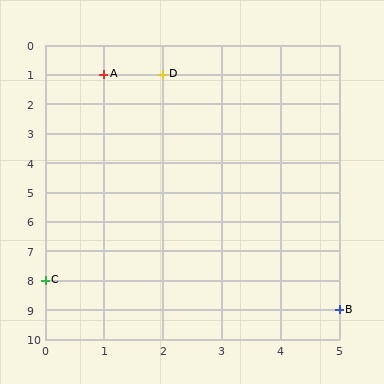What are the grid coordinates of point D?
Point D is at grid coordinates (2, 1).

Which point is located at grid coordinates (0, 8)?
Point C is at (0, 8).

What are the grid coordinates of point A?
Point A is at grid coordinates (1, 1).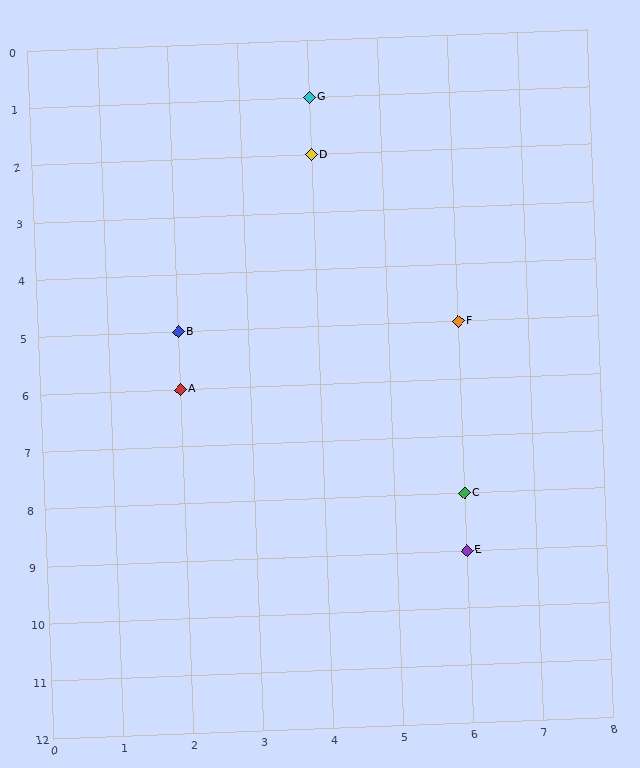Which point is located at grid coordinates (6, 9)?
Point E is at (6, 9).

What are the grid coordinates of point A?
Point A is at grid coordinates (2, 6).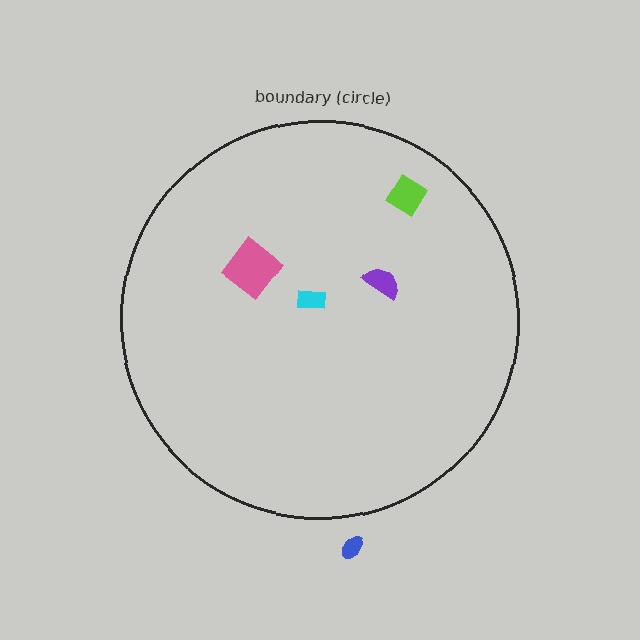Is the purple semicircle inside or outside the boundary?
Inside.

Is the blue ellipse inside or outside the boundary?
Outside.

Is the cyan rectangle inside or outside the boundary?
Inside.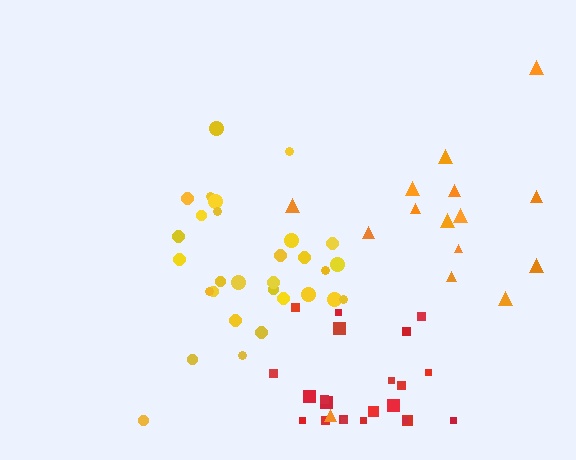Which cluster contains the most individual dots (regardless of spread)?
Yellow (30).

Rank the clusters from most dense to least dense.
yellow, red, orange.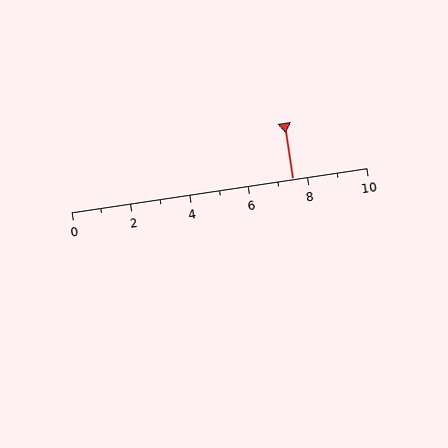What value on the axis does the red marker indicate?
The marker indicates approximately 7.5.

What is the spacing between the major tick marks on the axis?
The major ticks are spaced 2 apart.